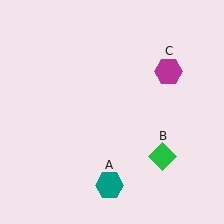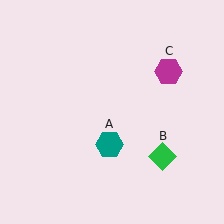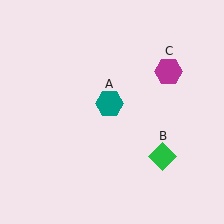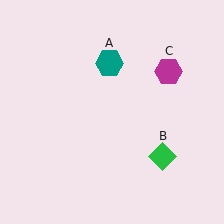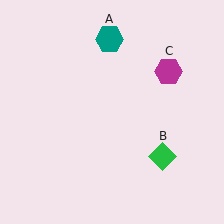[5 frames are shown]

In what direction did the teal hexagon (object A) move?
The teal hexagon (object A) moved up.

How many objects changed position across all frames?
1 object changed position: teal hexagon (object A).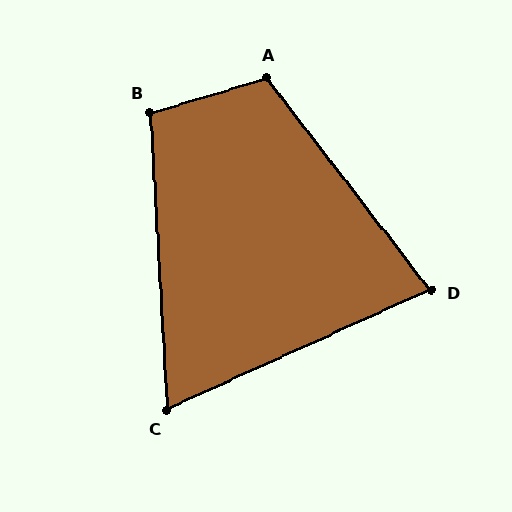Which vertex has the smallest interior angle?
C, at approximately 69 degrees.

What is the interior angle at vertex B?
Approximately 103 degrees (obtuse).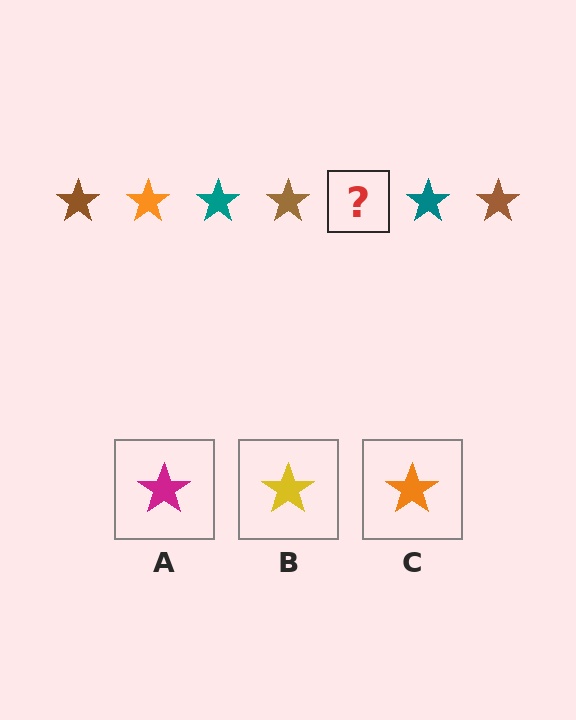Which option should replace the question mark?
Option C.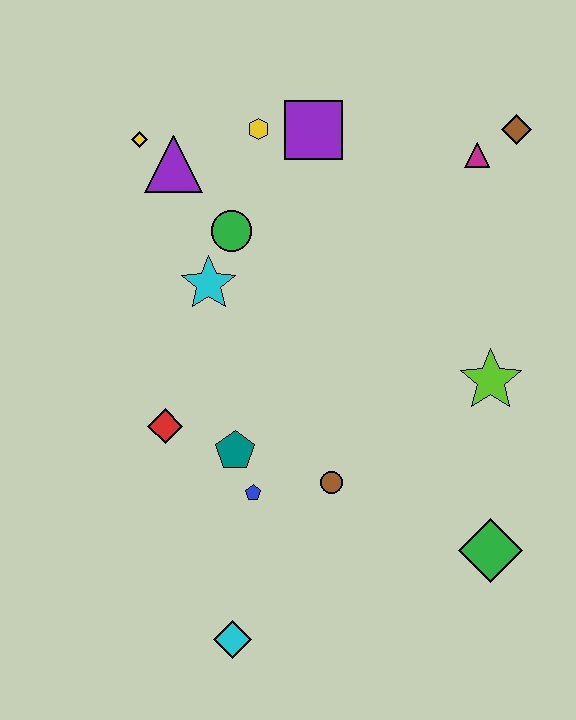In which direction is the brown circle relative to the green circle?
The brown circle is below the green circle.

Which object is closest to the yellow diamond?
The purple triangle is closest to the yellow diamond.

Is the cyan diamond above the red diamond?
No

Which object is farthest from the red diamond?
The brown diamond is farthest from the red diamond.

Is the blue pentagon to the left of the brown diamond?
Yes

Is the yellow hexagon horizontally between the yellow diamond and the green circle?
No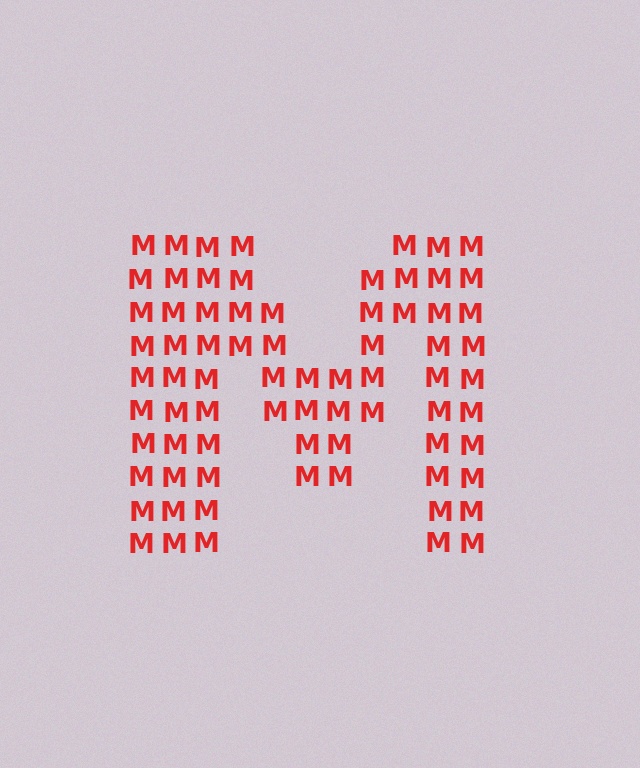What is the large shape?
The large shape is the letter M.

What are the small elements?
The small elements are letter M's.